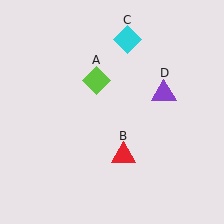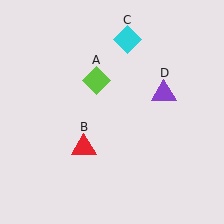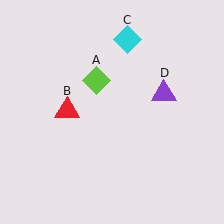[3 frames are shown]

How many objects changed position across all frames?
1 object changed position: red triangle (object B).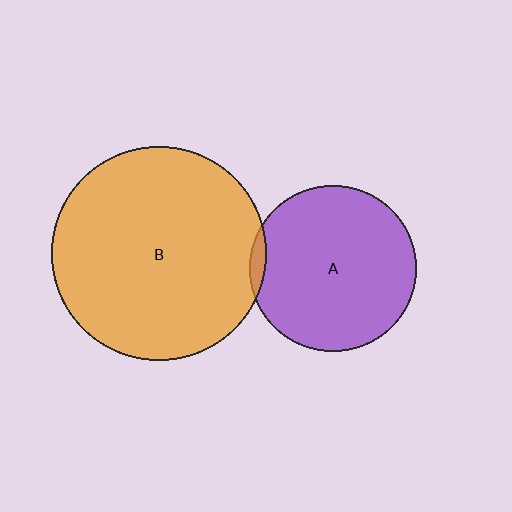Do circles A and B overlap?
Yes.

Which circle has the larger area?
Circle B (orange).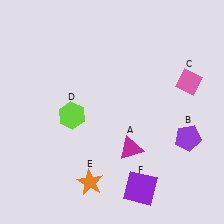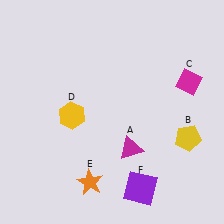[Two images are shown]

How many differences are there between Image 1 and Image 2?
There are 3 differences between the two images.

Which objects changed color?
B changed from purple to yellow. C changed from pink to magenta. D changed from lime to yellow.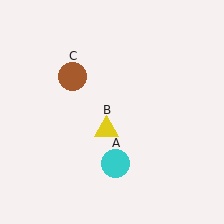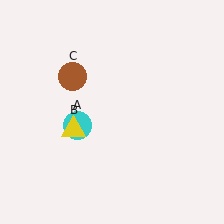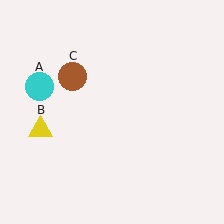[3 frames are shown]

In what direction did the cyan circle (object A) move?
The cyan circle (object A) moved up and to the left.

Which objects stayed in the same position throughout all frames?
Brown circle (object C) remained stationary.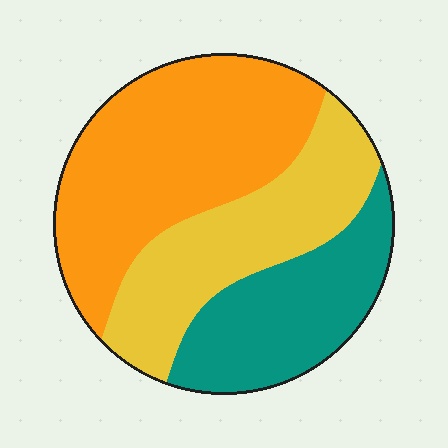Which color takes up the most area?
Orange, at roughly 45%.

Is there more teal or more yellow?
Yellow.